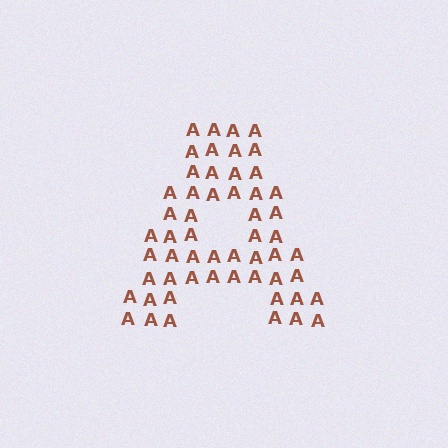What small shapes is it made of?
It is made of small letter A's.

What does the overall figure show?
The overall figure shows the letter A.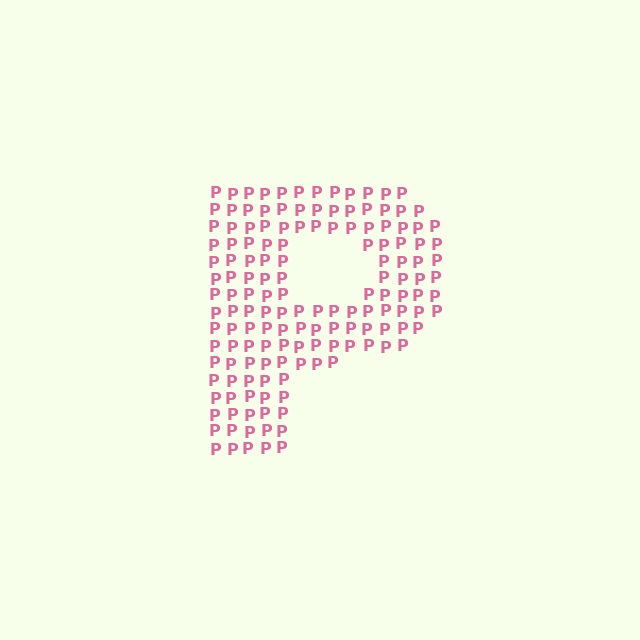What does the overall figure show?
The overall figure shows the letter P.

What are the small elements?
The small elements are letter P's.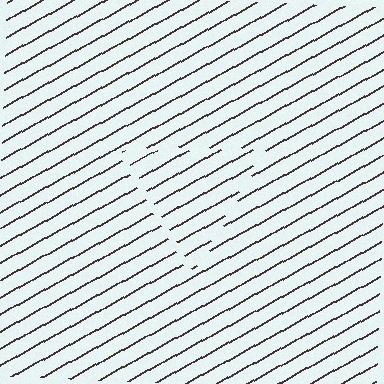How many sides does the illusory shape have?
3 sides — the line-ends trace a triangle.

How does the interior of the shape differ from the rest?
The interior of the shape contains the same grating, shifted by half a period — the contour is defined by the phase discontinuity where line-ends from the inner and outer gratings abut.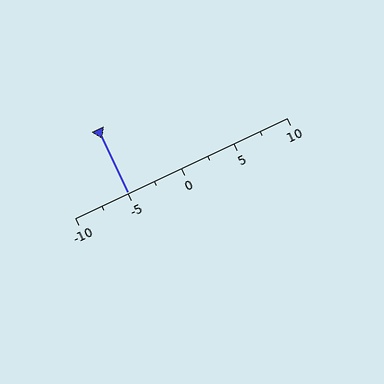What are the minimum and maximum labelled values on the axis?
The axis runs from -10 to 10.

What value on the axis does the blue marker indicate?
The marker indicates approximately -5.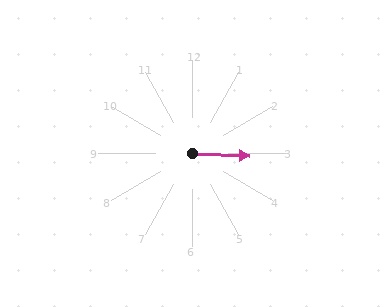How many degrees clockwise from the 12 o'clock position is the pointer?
Approximately 92 degrees.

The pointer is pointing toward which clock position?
Roughly 3 o'clock.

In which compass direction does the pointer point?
East.